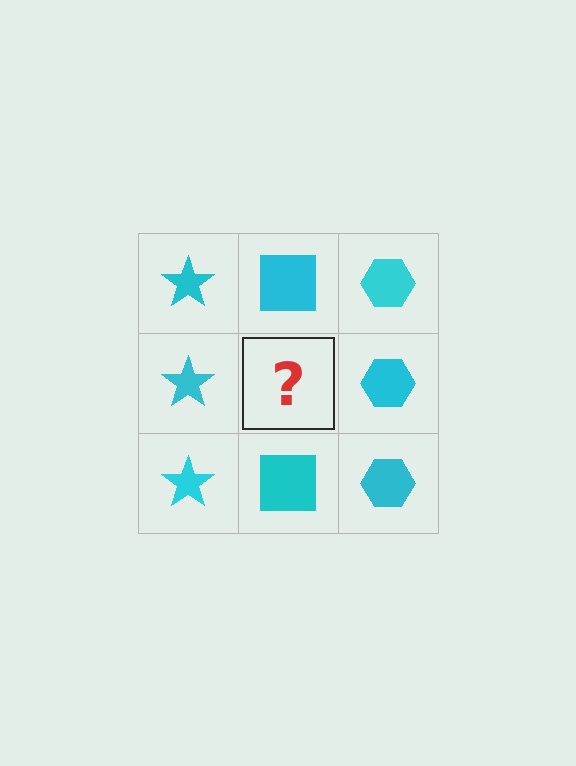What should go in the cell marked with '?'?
The missing cell should contain a cyan square.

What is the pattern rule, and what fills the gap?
The rule is that each column has a consistent shape. The gap should be filled with a cyan square.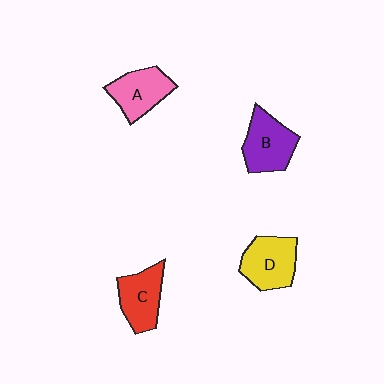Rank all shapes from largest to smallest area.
From largest to smallest: B (purple), D (yellow), C (red), A (pink).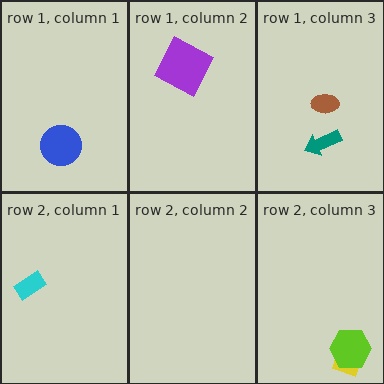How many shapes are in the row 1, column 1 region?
1.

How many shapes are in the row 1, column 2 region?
1.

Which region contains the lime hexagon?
The row 2, column 3 region.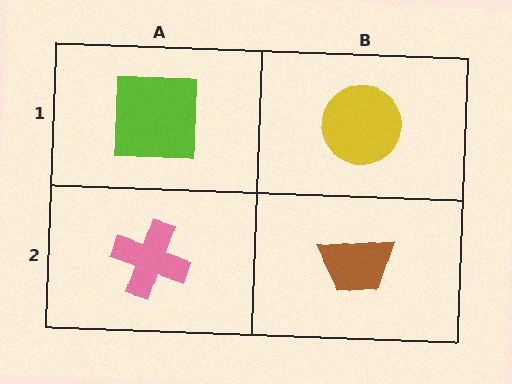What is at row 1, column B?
A yellow circle.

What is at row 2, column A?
A pink cross.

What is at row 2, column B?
A brown trapezoid.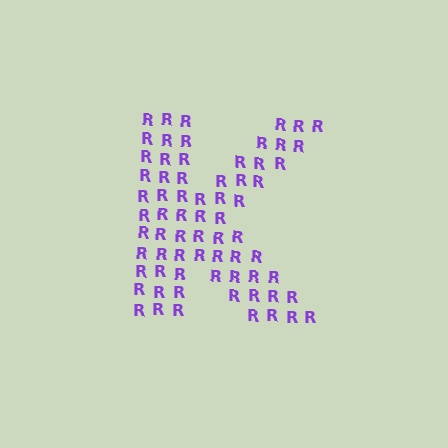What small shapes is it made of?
It is made of small letter R's.